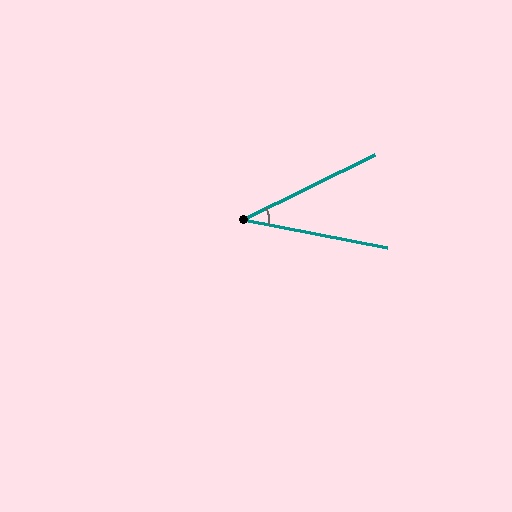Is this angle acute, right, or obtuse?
It is acute.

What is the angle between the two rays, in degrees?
Approximately 37 degrees.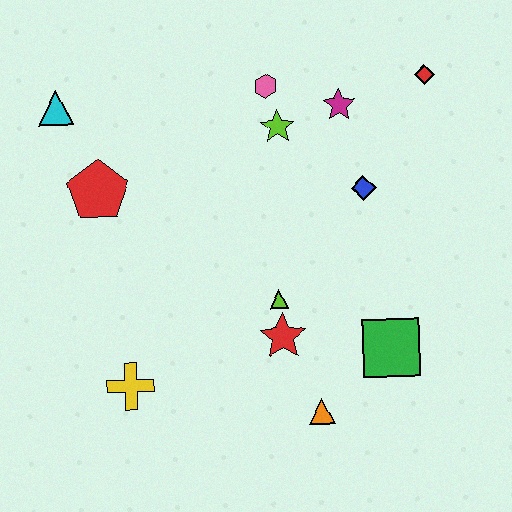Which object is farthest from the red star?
The cyan triangle is farthest from the red star.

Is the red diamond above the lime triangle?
Yes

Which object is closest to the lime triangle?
The red star is closest to the lime triangle.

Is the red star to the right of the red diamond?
No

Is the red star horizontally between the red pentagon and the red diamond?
Yes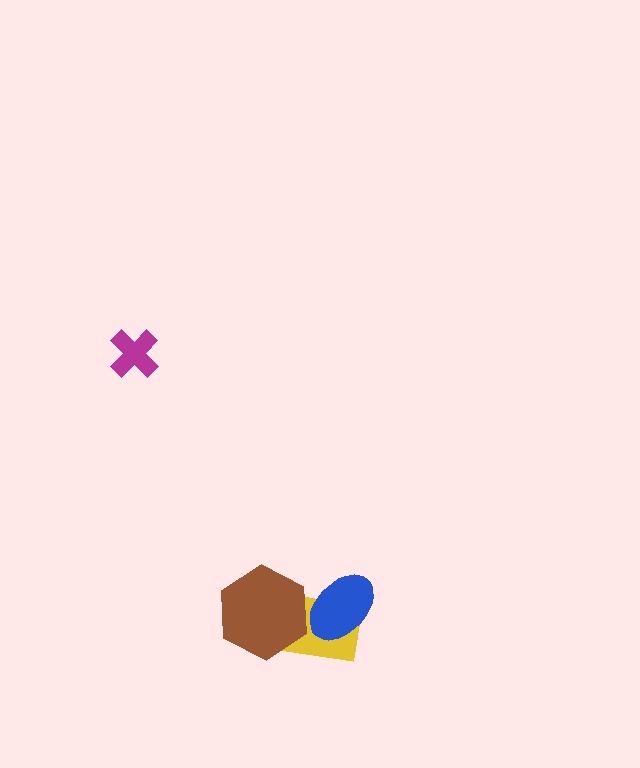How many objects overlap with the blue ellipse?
1 object overlaps with the blue ellipse.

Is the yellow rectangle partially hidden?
Yes, it is partially covered by another shape.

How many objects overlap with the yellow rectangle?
2 objects overlap with the yellow rectangle.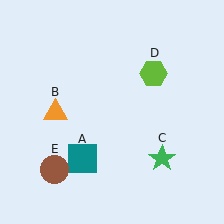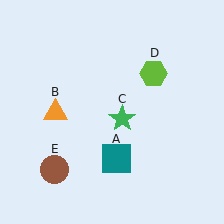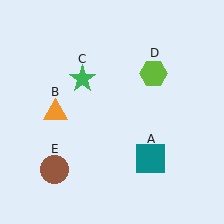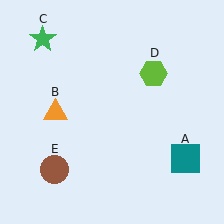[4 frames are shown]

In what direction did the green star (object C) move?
The green star (object C) moved up and to the left.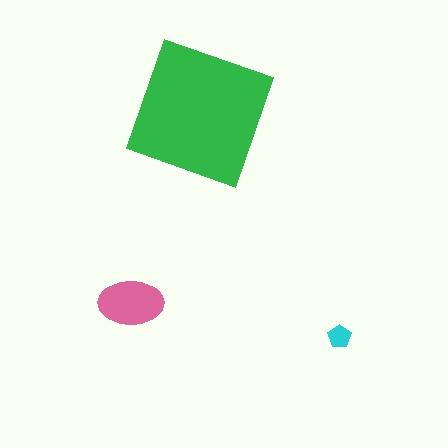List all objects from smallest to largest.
The cyan pentagon, the pink ellipse, the green square.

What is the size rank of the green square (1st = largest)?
1st.